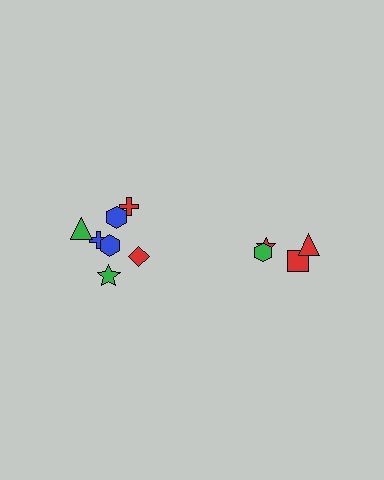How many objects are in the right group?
There are 4 objects.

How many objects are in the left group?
There are 7 objects.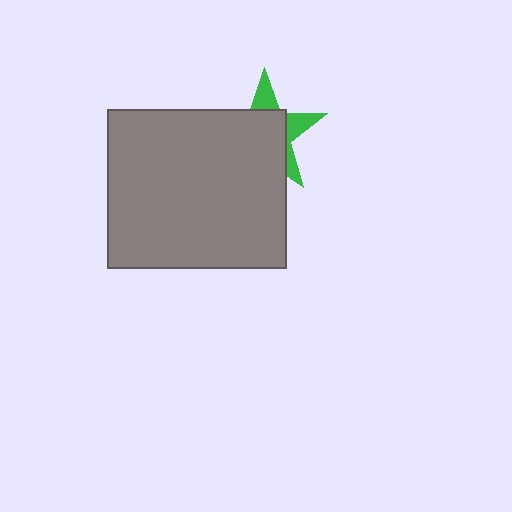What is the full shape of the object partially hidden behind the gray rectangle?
The partially hidden object is a green star.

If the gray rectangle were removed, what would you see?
You would see the complete green star.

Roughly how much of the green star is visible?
A small part of it is visible (roughly 31%).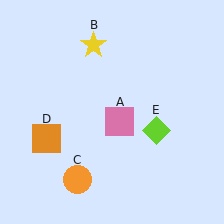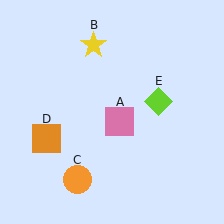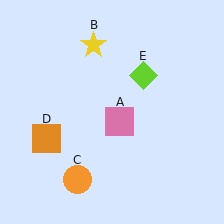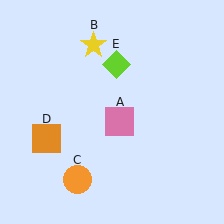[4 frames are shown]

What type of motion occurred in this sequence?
The lime diamond (object E) rotated counterclockwise around the center of the scene.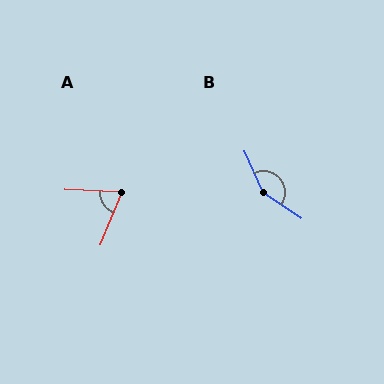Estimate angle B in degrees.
Approximately 149 degrees.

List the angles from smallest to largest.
A (70°), B (149°).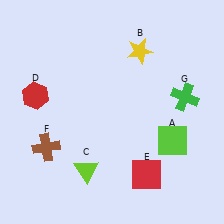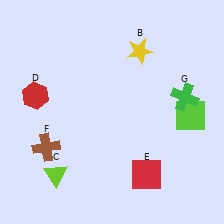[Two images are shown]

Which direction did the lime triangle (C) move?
The lime triangle (C) moved left.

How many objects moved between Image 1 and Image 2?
2 objects moved between the two images.